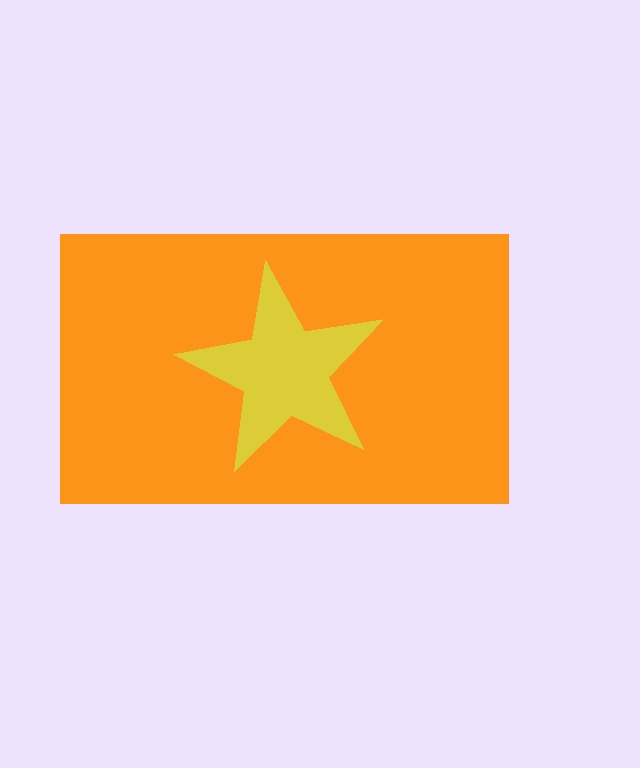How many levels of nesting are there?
2.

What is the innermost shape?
The yellow star.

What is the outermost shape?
The orange rectangle.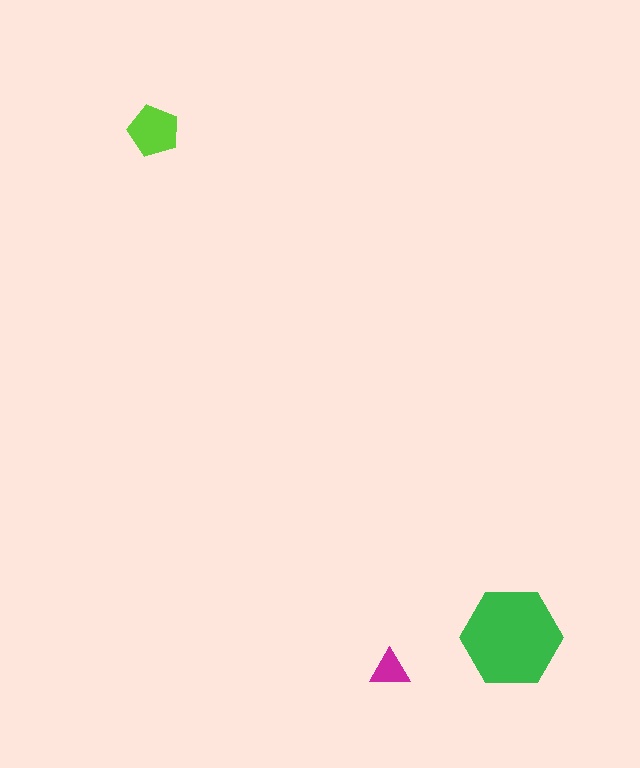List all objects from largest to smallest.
The green hexagon, the lime pentagon, the magenta triangle.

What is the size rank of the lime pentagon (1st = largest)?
2nd.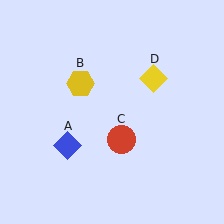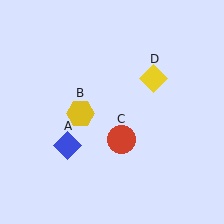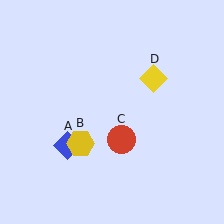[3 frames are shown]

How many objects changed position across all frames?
1 object changed position: yellow hexagon (object B).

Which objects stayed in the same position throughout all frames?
Blue diamond (object A) and red circle (object C) and yellow diamond (object D) remained stationary.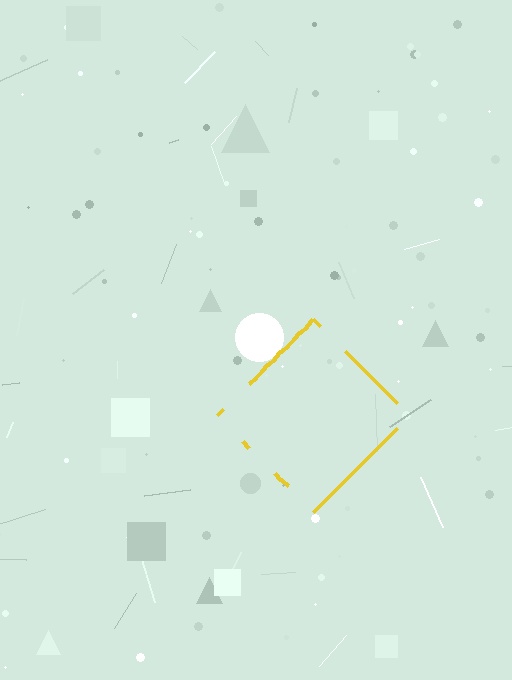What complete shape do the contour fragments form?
The contour fragments form a diamond.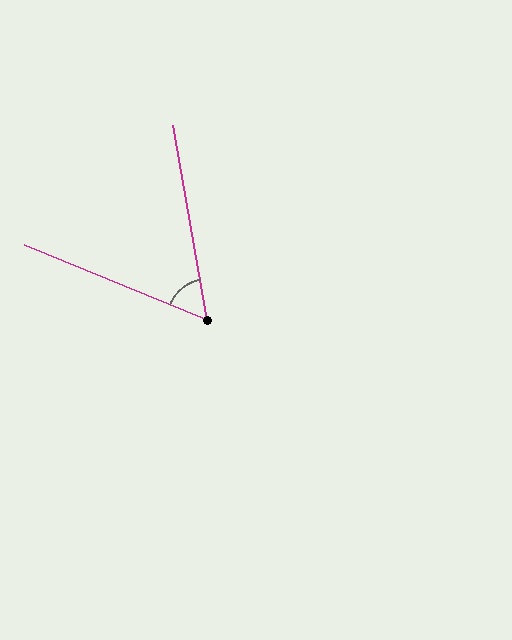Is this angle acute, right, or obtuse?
It is acute.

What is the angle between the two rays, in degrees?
Approximately 58 degrees.